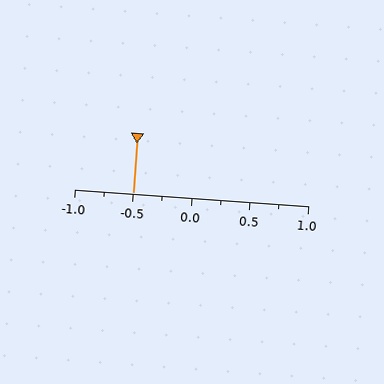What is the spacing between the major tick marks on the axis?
The major ticks are spaced 0.5 apart.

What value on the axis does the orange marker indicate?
The marker indicates approximately -0.5.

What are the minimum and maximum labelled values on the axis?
The axis runs from -1.0 to 1.0.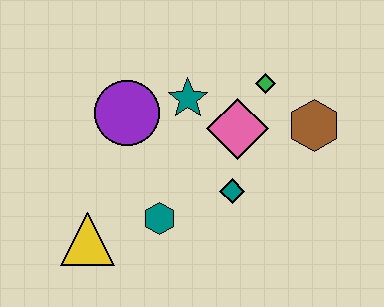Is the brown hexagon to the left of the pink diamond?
No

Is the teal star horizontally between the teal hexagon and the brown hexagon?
Yes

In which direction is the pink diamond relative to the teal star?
The pink diamond is to the right of the teal star.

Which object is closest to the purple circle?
The teal star is closest to the purple circle.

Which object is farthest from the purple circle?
The brown hexagon is farthest from the purple circle.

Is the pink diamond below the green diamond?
Yes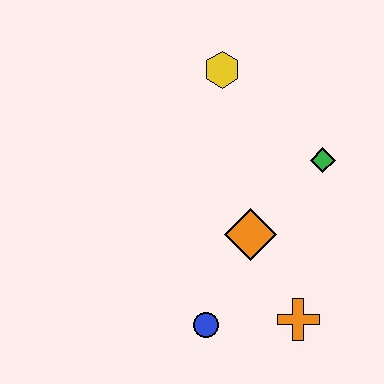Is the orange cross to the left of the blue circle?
No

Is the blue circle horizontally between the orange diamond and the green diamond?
No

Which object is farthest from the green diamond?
The blue circle is farthest from the green diamond.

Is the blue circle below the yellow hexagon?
Yes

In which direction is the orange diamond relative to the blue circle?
The orange diamond is above the blue circle.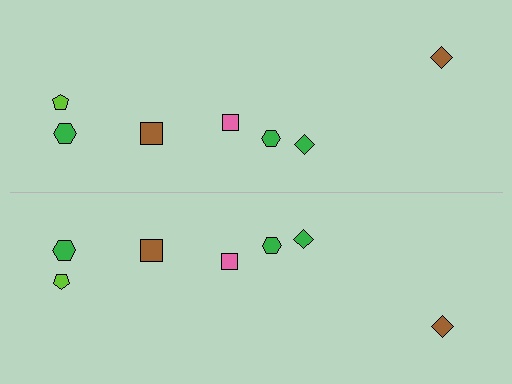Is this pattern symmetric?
Yes, this pattern has bilateral (reflection) symmetry.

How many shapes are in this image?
There are 14 shapes in this image.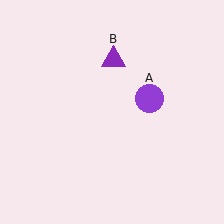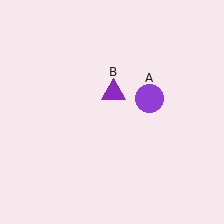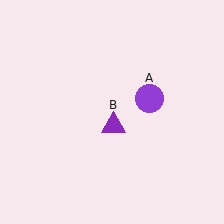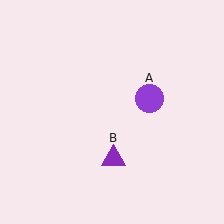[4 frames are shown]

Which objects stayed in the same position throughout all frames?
Purple circle (object A) remained stationary.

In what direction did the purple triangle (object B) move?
The purple triangle (object B) moved down.